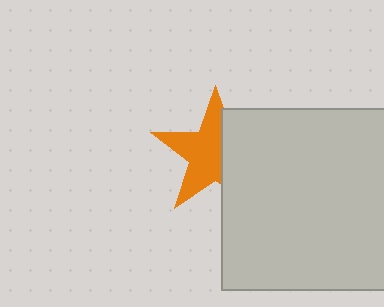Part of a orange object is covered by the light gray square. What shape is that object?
It is a star.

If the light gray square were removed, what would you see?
You would see the complete orange star.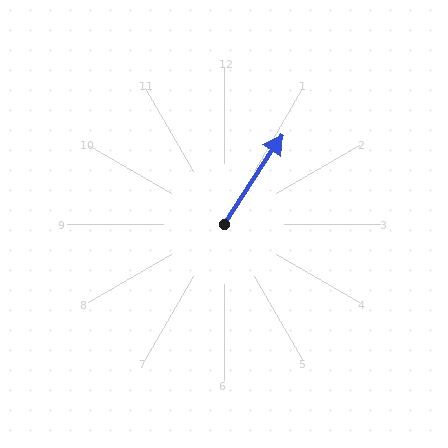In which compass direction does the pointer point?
Northeast.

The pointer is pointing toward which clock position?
Roughly 1 o'clock.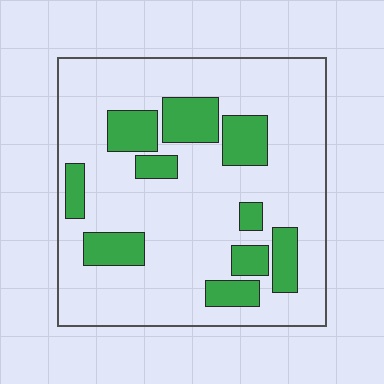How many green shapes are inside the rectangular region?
10.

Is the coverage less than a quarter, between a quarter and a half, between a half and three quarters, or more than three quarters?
Less than a quarter.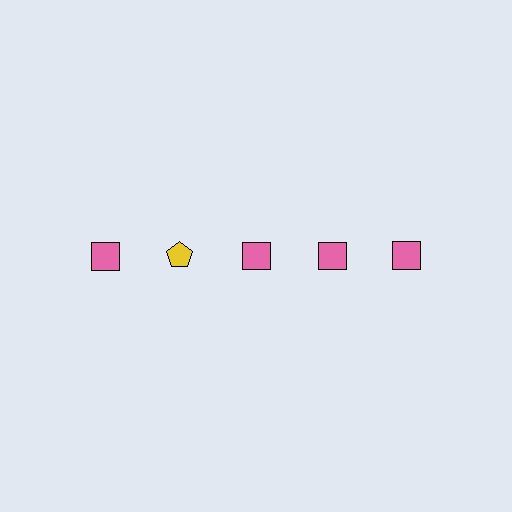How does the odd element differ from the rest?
It differs in both color (yellow instead of pink) and shape (pentagon instead of square).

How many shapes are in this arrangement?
There are 5 shapes arranged in a grid pattern.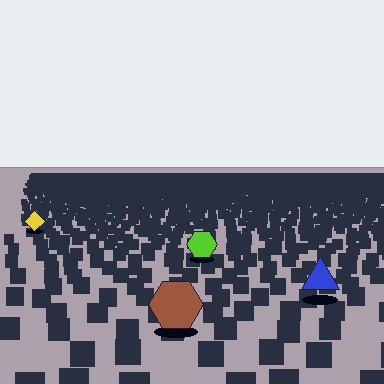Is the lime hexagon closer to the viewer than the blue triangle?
No. The blue triangle is closer — you can tell from the texture gradient: the ground texture is coarser near it.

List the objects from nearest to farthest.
From nearest to farthest: the brown hexagon, the blue triangle, the lime hexagon, the yellow diamond.